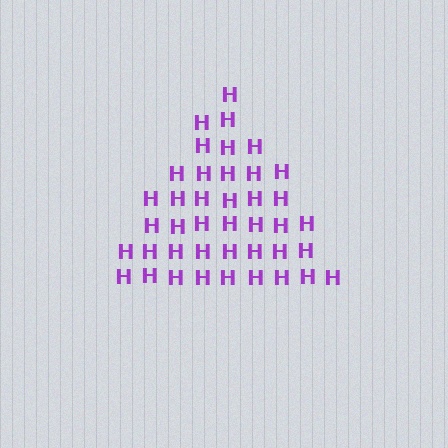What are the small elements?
The small elements are letter H's.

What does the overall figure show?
The overall figure shows a triangle.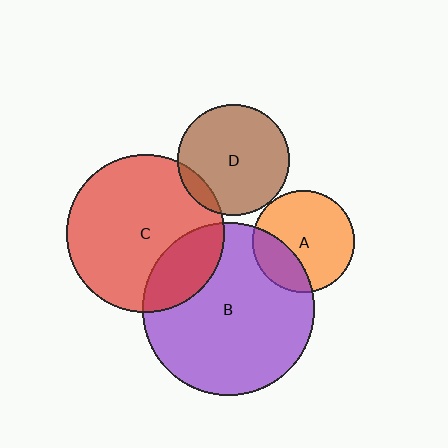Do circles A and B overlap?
Yes.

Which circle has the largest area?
Circle B (purple).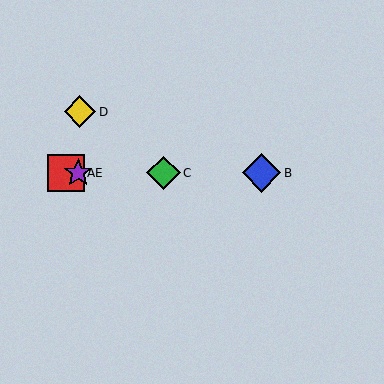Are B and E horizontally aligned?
Yes, both are at y≈173.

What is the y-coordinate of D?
Object D is at y≈112.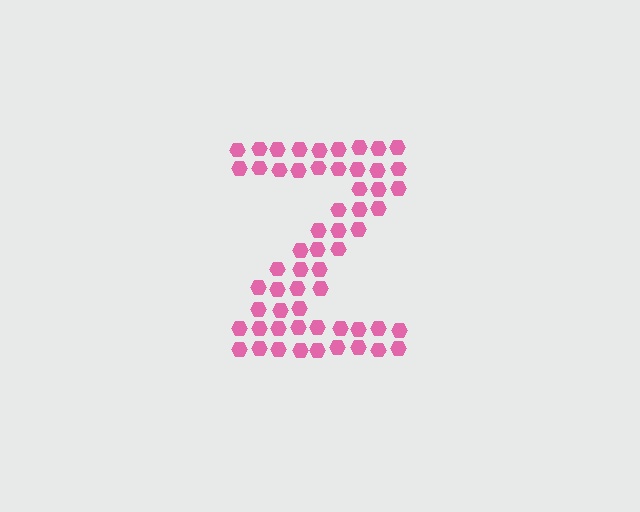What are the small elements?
The small elements are hexagons.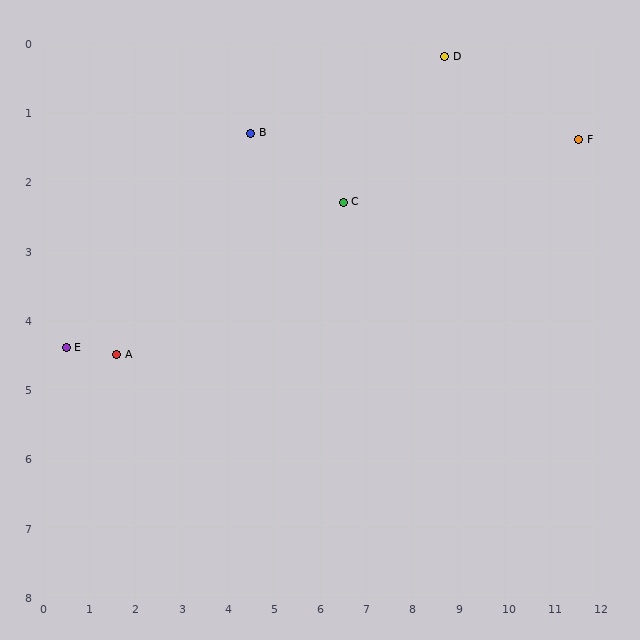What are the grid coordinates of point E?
Point E is at approximately (0.5, 4.4).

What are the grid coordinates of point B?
Point B is at approximately (4.5, 1.3).